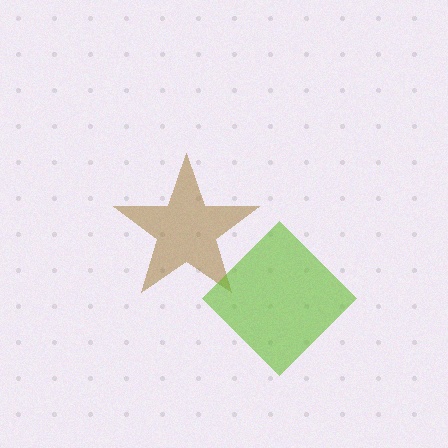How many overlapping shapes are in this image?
There are 2 overlapping shapes in the image.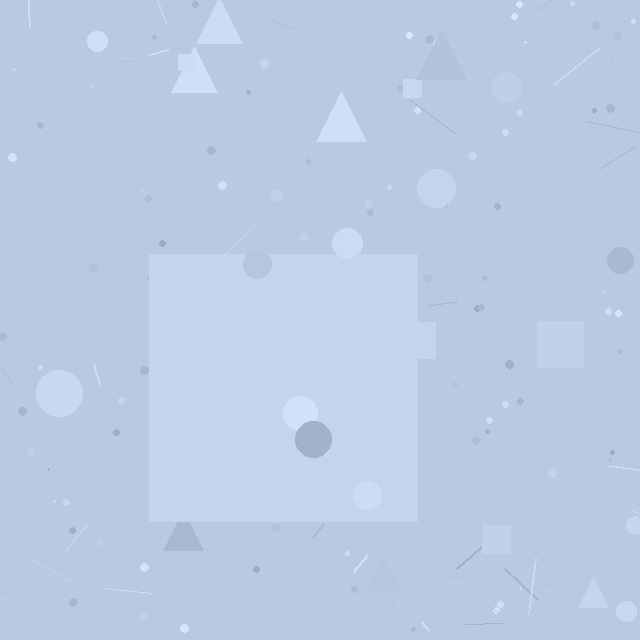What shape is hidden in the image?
A square is hidden in the image.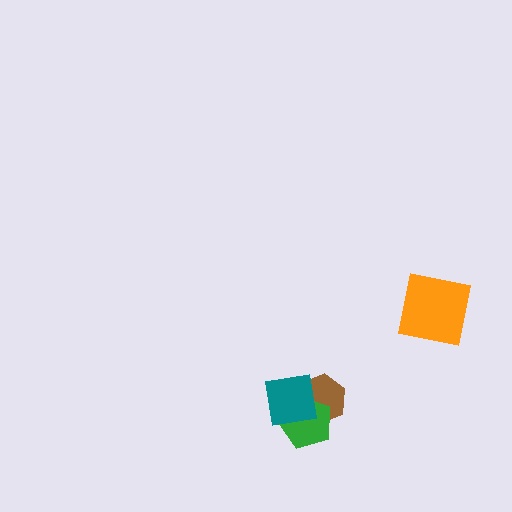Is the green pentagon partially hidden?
Yes, it is partially covered by another shape.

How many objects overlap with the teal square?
2 objects overlap with the teal square.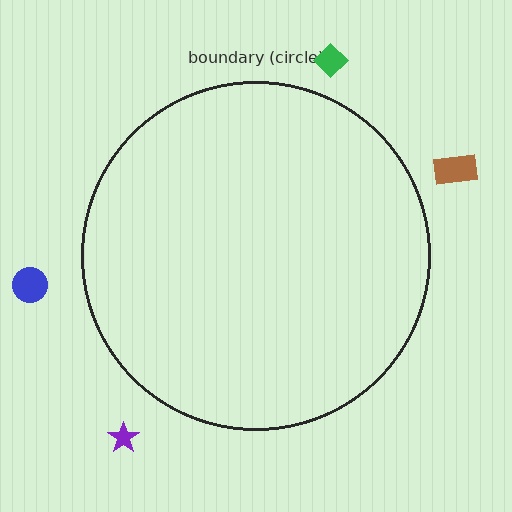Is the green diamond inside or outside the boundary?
Outside.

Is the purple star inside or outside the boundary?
Outside.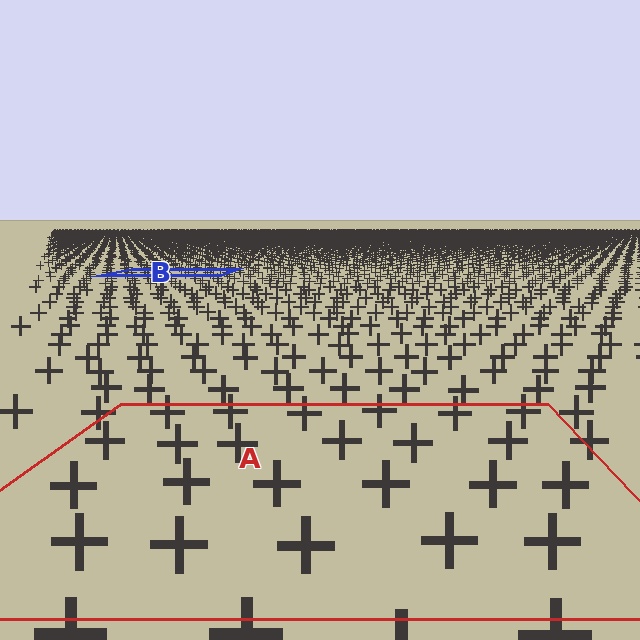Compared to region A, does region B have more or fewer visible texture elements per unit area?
Region B has more texture elements per unit area — they are packed more densely because it is farther away.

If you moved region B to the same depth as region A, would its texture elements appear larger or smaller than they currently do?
They would appear larger. At a closer depth, the same texture elements are projected at a bigger on-screen size.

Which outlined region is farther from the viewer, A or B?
Region B is farther from the viewer — the texture elements inside it appear smaller and more densely packed.